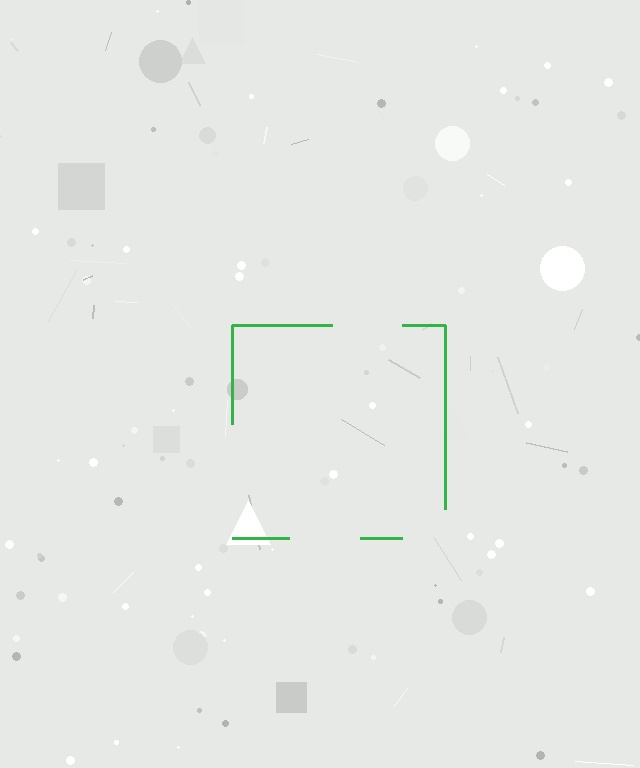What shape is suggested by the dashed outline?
The dashed outline suggests a square.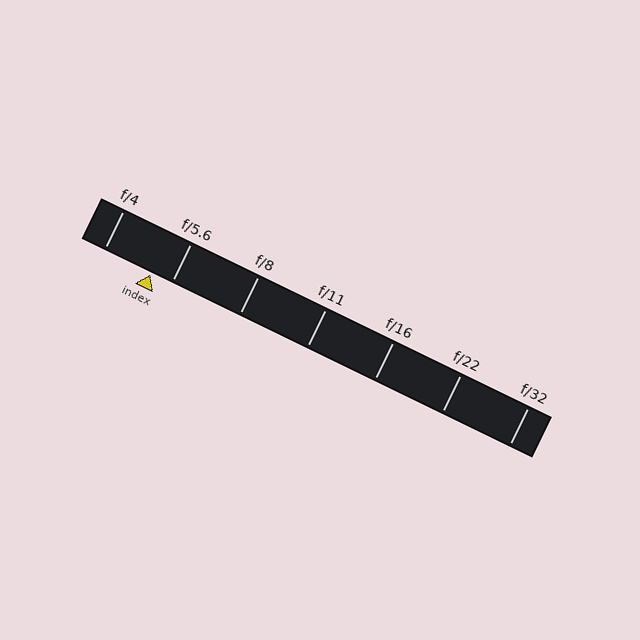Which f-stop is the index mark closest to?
The index mark is closest to f/5.6.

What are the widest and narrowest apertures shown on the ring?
The widest aperture shown is f/4 and the narrowest is f/32.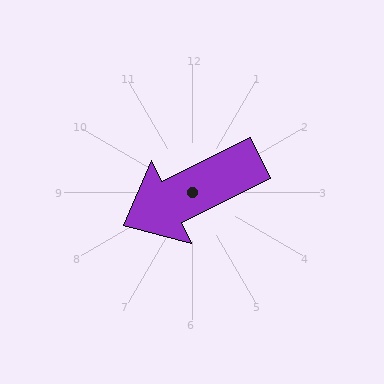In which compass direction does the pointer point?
Southwest.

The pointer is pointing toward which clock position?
Roughly 8 o'clock.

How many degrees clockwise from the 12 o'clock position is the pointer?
Approximately 244 degrees.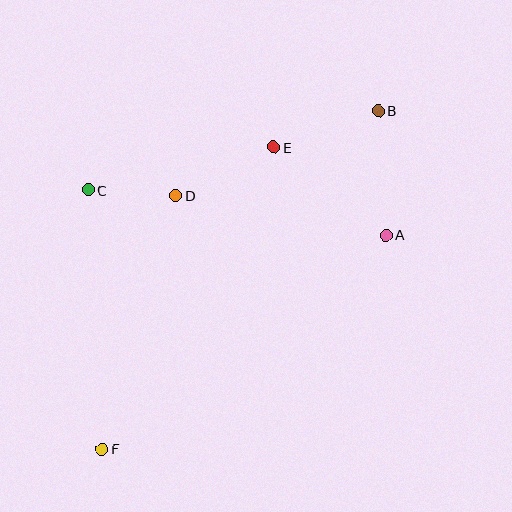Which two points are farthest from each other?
Points B and F are farthest from each other.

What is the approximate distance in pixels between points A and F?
The distance between A and F is approximately 356 pixels.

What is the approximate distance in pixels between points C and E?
The distance between C and E is approximately 191 pixels.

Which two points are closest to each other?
Points C and D are closest to each other.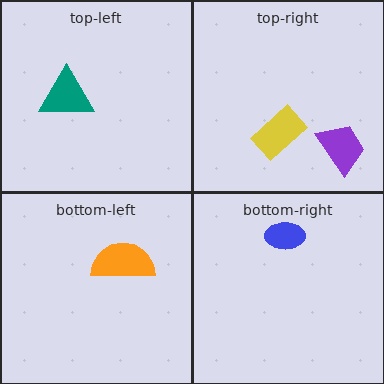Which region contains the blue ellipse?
The bottom-right region.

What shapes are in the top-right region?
The yellow rectangle, the purple trapezoid.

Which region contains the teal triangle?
The top-left region.